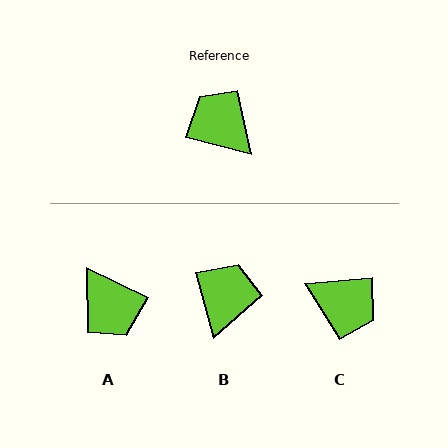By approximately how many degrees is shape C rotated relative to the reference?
Approximately 160 degrees clockwise.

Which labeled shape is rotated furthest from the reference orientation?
A, about 168 degrees away.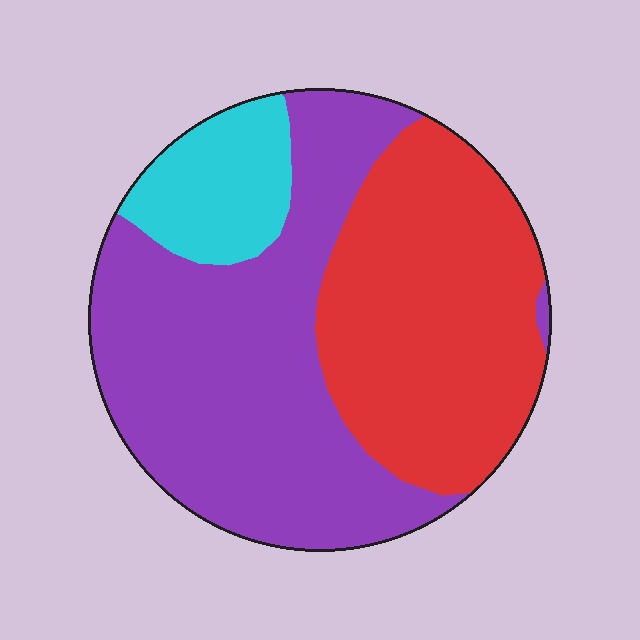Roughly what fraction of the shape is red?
Red covers about 40% of the shape.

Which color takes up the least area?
Cyan, at roughly 10%.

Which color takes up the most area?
Purple, at roughly 50%.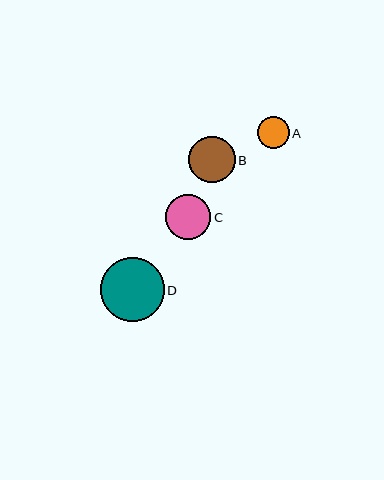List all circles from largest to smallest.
From largest to smallest: D, B, C, A.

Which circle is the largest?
Circle D is the largest with a size of approximately 64 pixels.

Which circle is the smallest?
Circle A is the smallest with a size of approximately 32 pixels.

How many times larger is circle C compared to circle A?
Circle C is approximately 1.4 times the size of circle A.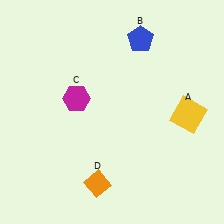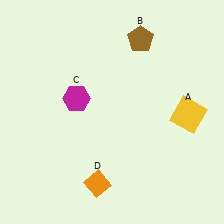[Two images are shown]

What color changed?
The pentagon (B) changed from blue in Image 1 to brown in Image 2.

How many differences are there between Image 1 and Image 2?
There is 1 difference between the two images.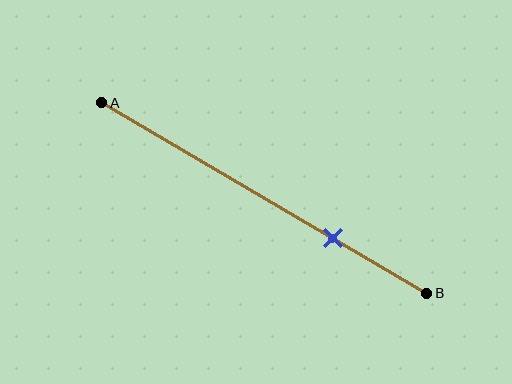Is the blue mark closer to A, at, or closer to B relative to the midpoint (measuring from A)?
The blue mark is closer to point B than the midpoint of segment AB.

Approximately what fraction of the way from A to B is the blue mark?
The blue mark is approximately 70% of the way from A to B.